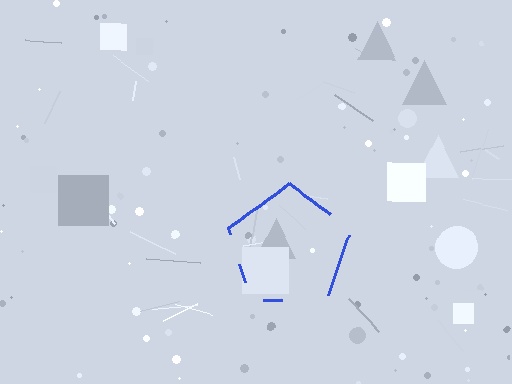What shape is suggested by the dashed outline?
The dashed outline suggests a pentagon.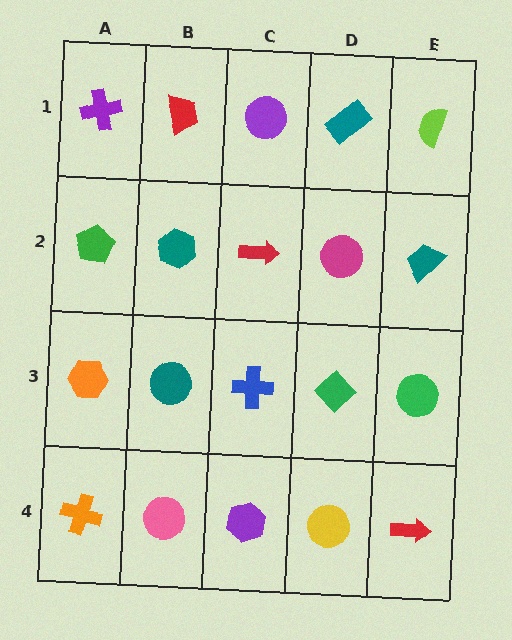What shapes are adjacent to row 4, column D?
A green diamond (row 3, column D), a purple hexagon (row 4, column C), a red arrow (row 4, column E).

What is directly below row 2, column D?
A green diamond.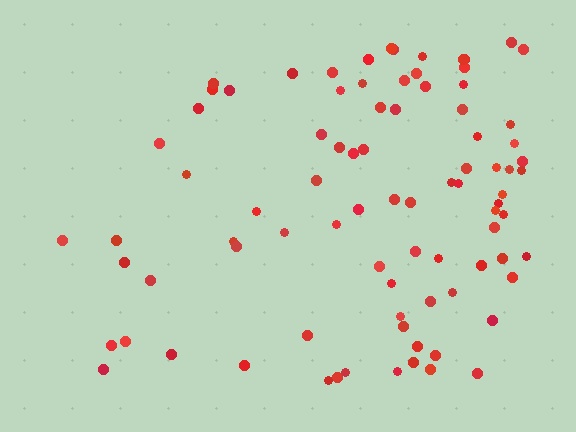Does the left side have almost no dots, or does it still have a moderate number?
Still a moderate number, just noticeably fewer than the right.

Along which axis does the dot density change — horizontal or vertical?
Horizontal.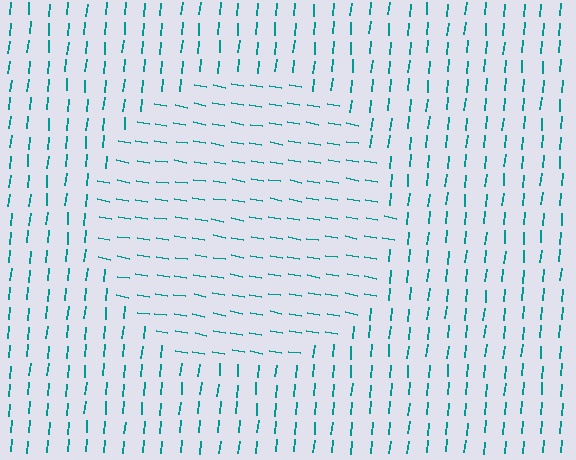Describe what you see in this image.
The image is filled with small teal line segments. A circle region in the image has lines oriented differently from the surrounding lines, creating a visible texture boundary.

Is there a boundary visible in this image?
Yes, there is a texture boundary formed by a change in line orientation.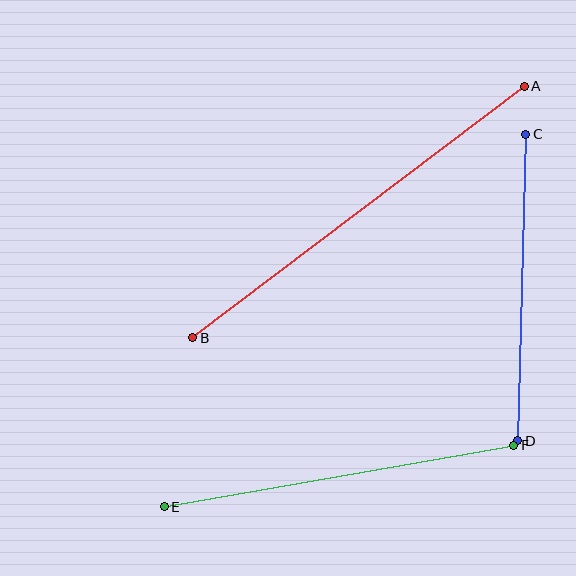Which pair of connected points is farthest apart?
Points A and B are farthest apart.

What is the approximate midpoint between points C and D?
The midpoint is at approximately (522, 287) pixels.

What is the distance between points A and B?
The distance is approximately 416 pixels.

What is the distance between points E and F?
The distance is approximately 355 pixels.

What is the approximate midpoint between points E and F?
The midpoint is at approximately (339, 476) pixels.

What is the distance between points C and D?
The distance is approximately 307 pixels.